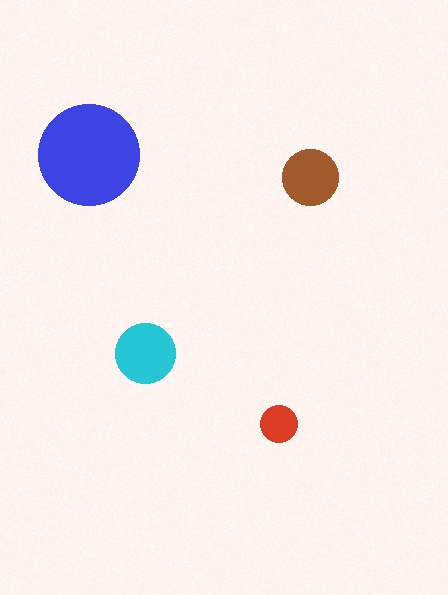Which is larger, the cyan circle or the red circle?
The cyan one.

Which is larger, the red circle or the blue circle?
The blue one.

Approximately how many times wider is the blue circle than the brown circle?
About 2 times wider.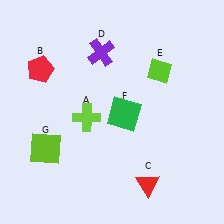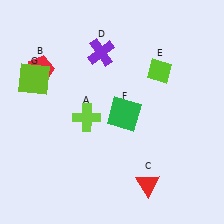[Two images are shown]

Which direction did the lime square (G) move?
The lime square (G) moved up.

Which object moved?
The lime square (G) moved up.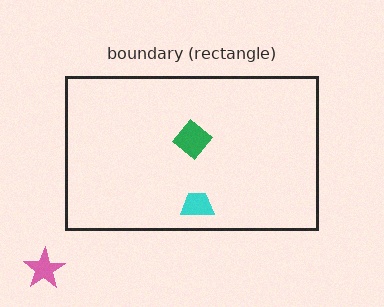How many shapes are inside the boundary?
2 inside, 1 outside.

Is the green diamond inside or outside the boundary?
Inside.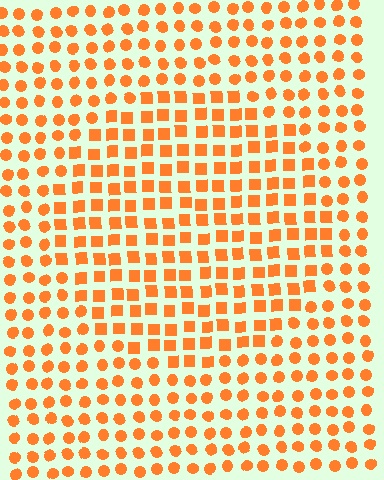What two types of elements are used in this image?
The image uses squares inside the circle region and circles outside it.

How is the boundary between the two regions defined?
The boundary is defined by a change in element shape: squares inside vs. circles outside. All elements share the same color and spacing.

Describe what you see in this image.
The image is filled with small orange elements arranged in a uniform grid. A circle-shaped region contains squares, while the surrounding area contains circles. The boundary is defined purely by the change in element shape.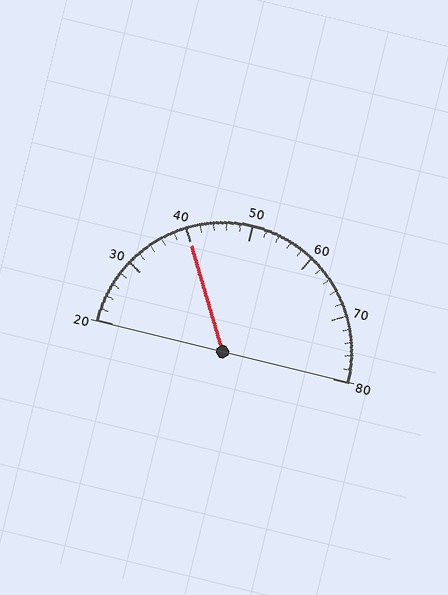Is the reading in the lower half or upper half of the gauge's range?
The reading is in the lower half of the range (20 to 80).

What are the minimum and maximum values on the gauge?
The gauge ranges from 20 to 80.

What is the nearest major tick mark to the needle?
The nearest major tick mark is 40.